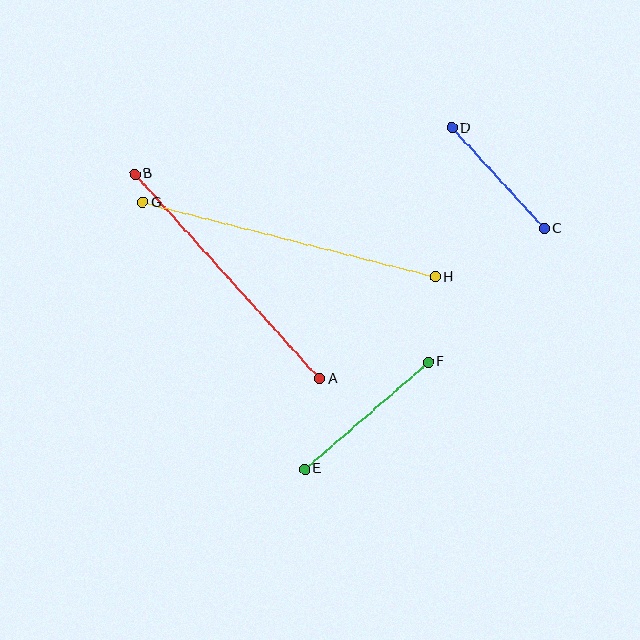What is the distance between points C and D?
The distance is approximately 137 pixels.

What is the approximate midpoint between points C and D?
The midpoint is at approximately (498, 178) pixels.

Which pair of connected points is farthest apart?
Points G and H are farthest apart.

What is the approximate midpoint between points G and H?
The midpoint is at approximately (289, 240) pixels.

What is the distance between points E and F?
The distance is approximately 164 pixels.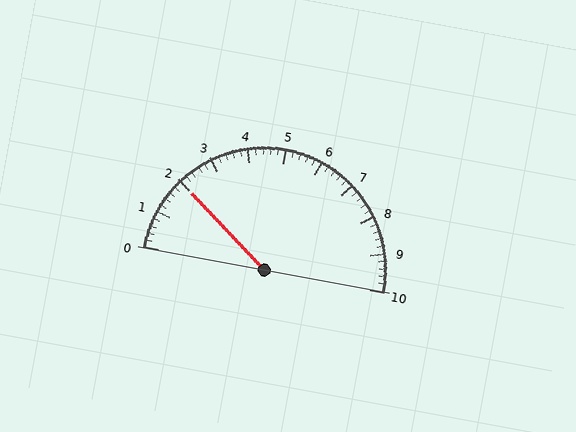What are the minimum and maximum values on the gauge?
The gauge ranges from 0 to 10.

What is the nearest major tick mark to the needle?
The nearest major tick mark is 2.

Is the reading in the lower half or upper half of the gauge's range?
The reading is in the lower half of the range (0 to 10).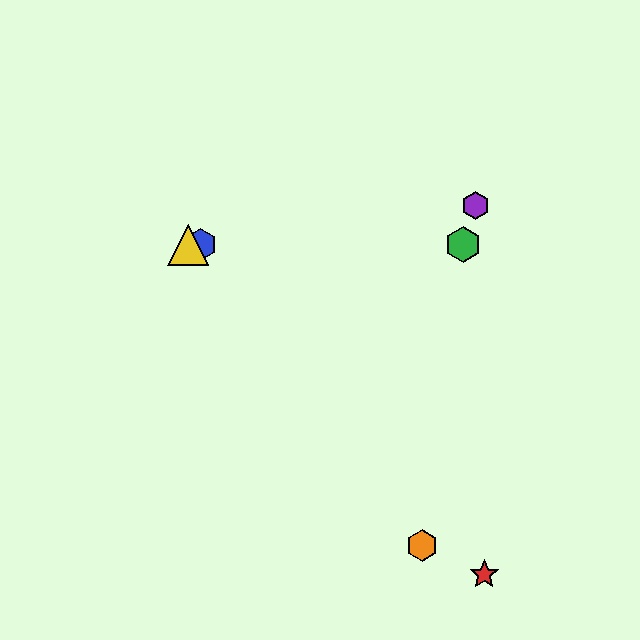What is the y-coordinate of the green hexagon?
The green hexagon is at y≈245.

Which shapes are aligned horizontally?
The blue hexagon, the green hexagon, the yellow triangle are aligned horizontally.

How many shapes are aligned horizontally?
3 shapes (the blue hexagon, the green hexagon, the yellow triangle) are aligned horizontally.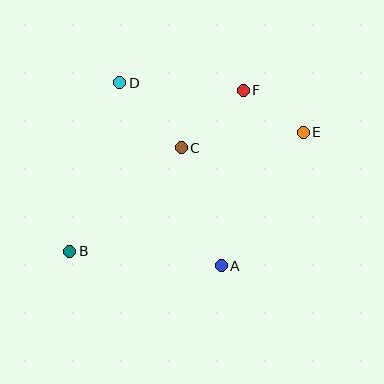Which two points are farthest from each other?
Points B and E are farthest from each other.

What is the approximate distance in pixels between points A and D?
The distance between A and D is approximately 209 pixels.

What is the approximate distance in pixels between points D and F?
The distance between D and F is approximately 124 pixels.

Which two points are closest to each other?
Points E and F are closest to each other.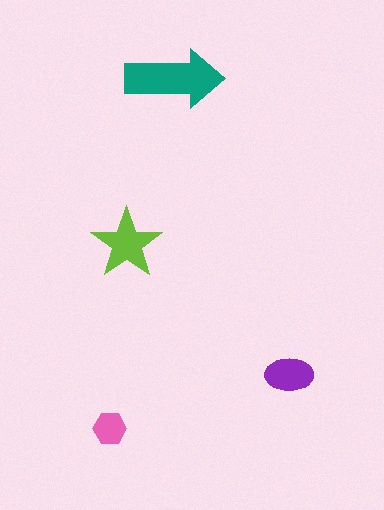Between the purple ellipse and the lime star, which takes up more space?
The lime star.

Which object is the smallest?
The pink hexagon.